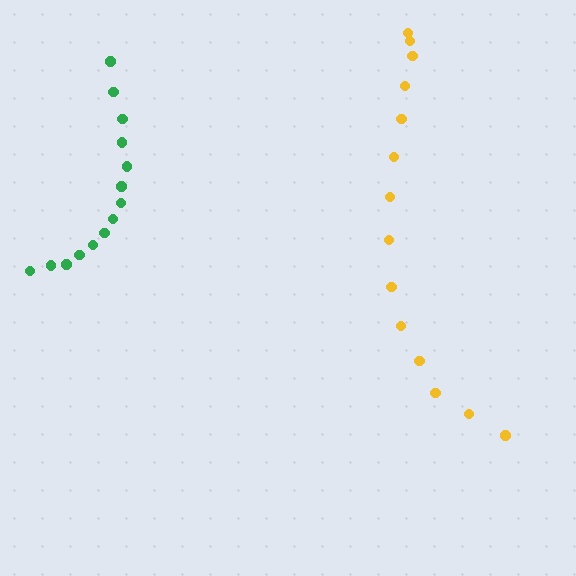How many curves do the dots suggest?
There are 2 distinct paths.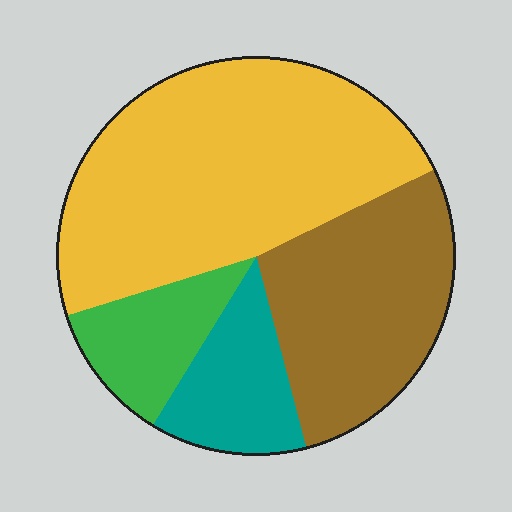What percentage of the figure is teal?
Teal takes up about one eighth (1/8) of the figure.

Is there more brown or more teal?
Brown.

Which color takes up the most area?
Yellow, at roughly 50%.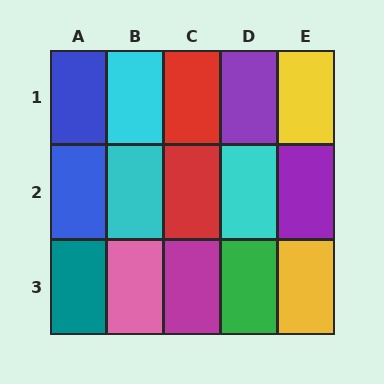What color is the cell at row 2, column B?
Cyan.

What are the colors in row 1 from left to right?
Blue, cyan, red, purple, yellow.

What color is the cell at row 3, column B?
Pink.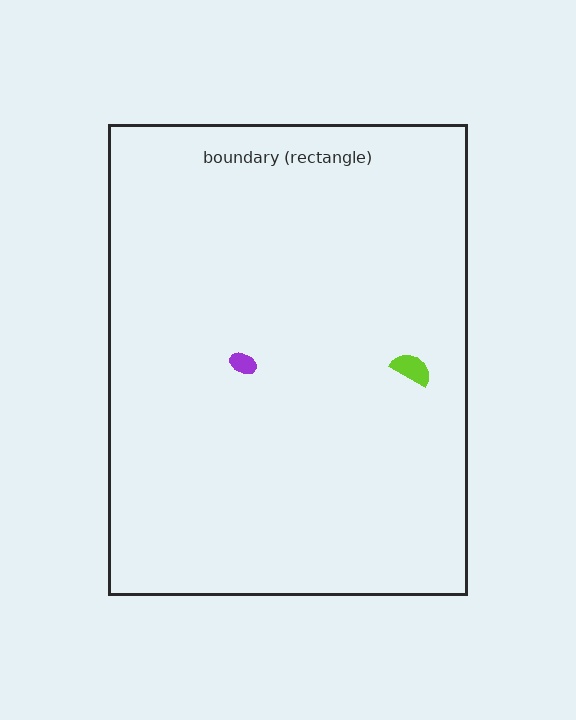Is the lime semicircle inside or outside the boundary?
Inside.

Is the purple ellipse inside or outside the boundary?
Inside.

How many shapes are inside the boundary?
2 inside, 0 outside.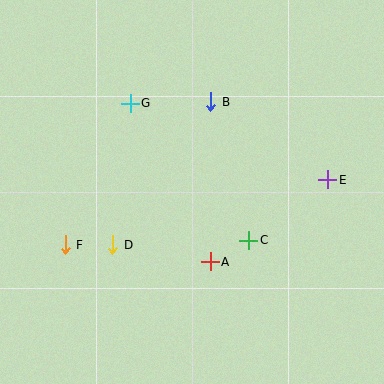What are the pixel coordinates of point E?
Point E is at (328, 180).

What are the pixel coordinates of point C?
Point C is at (249, 240).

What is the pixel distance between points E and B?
The distance between E and B is 141 pixels.